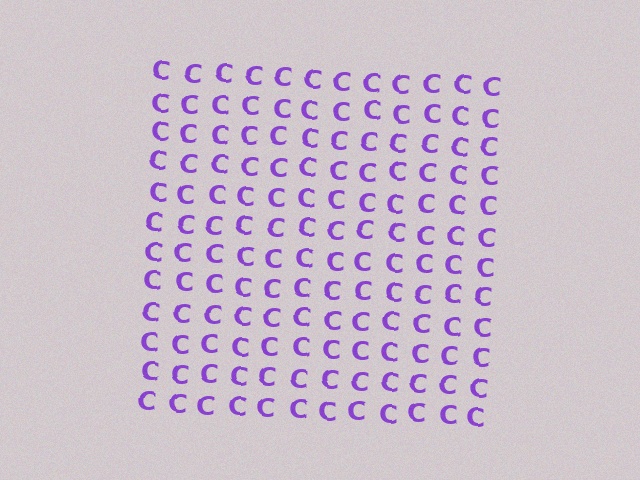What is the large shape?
The large shape is a square.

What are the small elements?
The small elements are letter C's.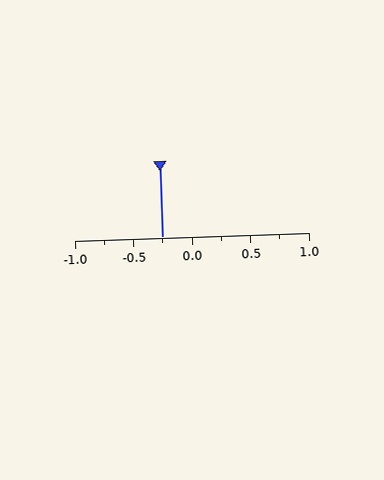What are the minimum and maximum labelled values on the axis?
The axis runs from -1.0 to 1.0.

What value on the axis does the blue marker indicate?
The marker indicates approximately -0.25.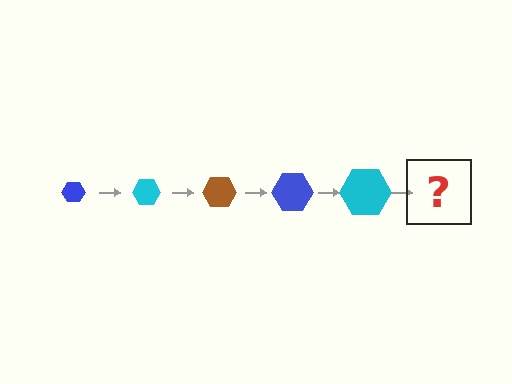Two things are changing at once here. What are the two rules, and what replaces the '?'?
The two rules are that the hexagon grows larger each step and the color cycles through blue, cyan, and brown. The '?' should be a brown hexagon, larger than the previous one.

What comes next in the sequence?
The next element should be a brown hexagon, larger than the previous one.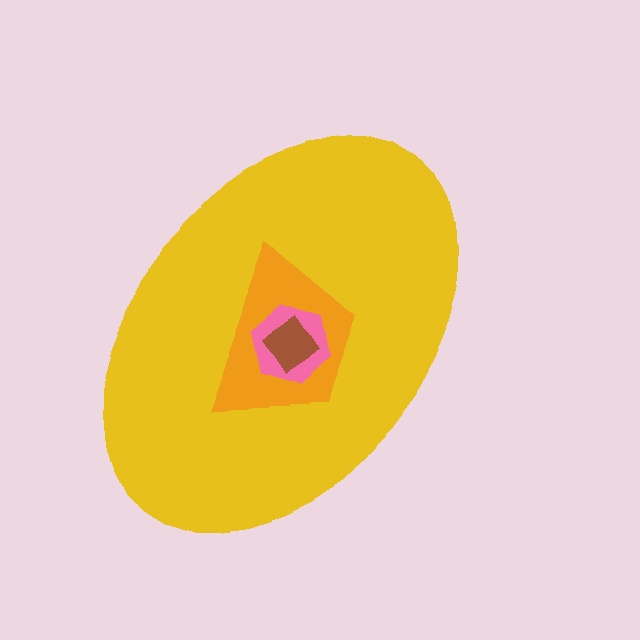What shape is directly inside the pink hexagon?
The brown diamond.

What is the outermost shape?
The yellow ellipse.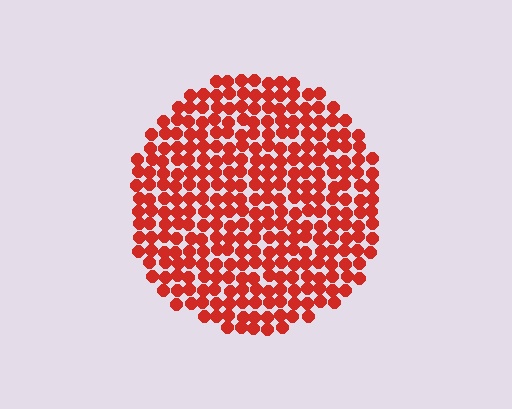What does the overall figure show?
The overall figure shows a circle.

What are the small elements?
The small elements are circles.